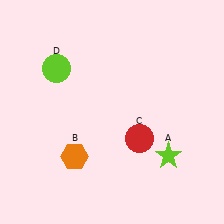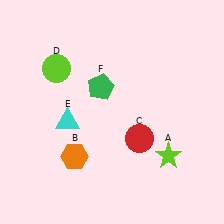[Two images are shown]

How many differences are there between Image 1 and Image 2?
There are 2 differences between the two images.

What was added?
A cyan triangle (E), a green pentagon (F) were added in Image 2.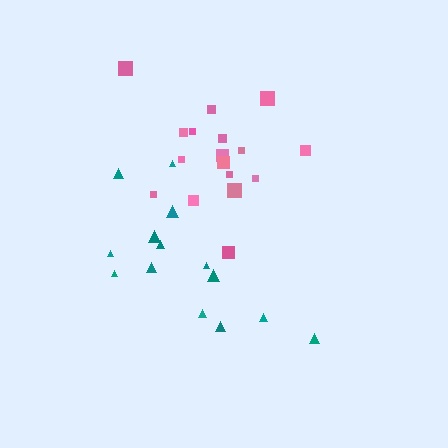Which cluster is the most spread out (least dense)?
Teal.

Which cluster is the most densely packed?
Pink.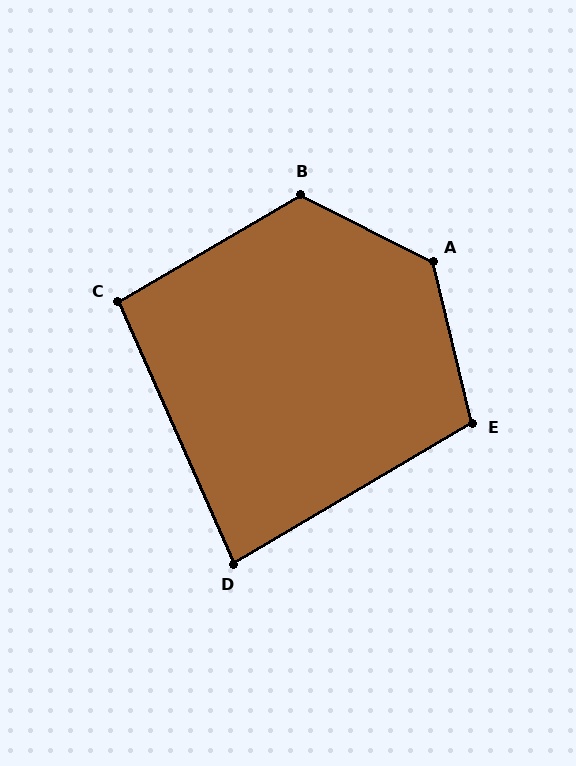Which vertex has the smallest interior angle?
D, at approximately 83 degrees.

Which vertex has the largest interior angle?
A, at approximately 131 degrees.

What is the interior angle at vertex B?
Approximately 123 degrees (obtuse).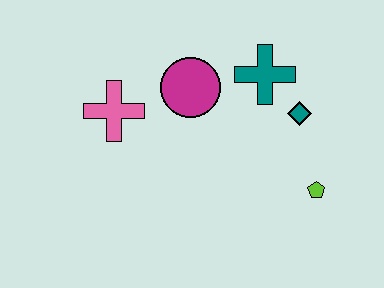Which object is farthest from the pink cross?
The lime pentagon is farthest from the pink cross.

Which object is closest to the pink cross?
The magenta circle is closest to the pink cross.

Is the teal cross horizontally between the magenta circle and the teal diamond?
Yes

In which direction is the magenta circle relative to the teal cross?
The magenta circle is to the left of the teal cross.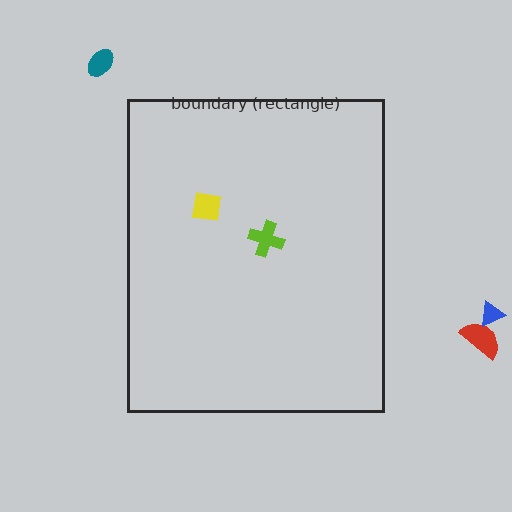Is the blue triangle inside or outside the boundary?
Outside.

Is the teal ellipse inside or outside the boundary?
Outside.